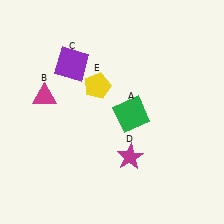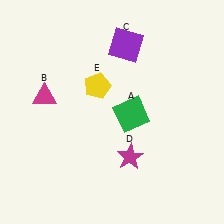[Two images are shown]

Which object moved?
The purple square (C) moved right.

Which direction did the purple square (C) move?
The purple square (C) moved right.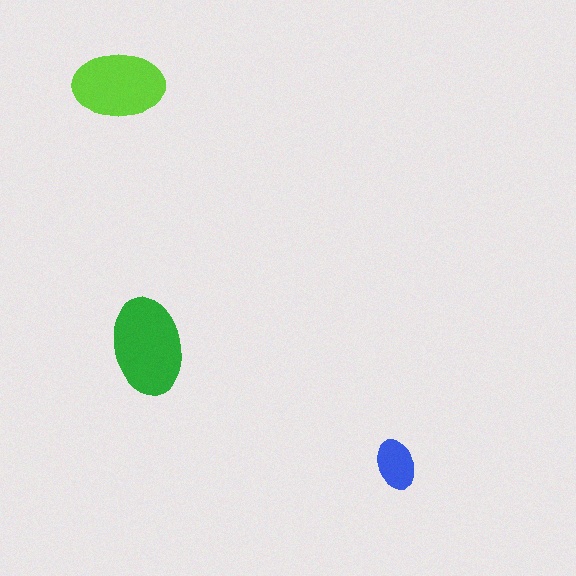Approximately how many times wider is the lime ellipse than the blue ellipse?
About 2 times wider.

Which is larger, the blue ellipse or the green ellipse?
The green one.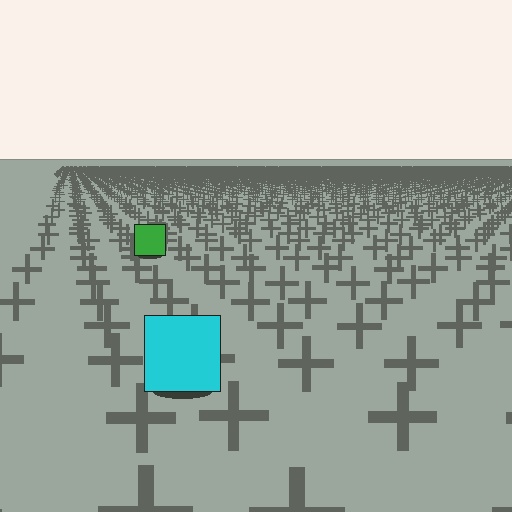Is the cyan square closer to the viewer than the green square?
Yes. The cyan square is closer — you can tell from the texture gradient: the ground texture is coarser near it.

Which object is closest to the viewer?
The cyan square is closest. The texture marks near it are larger and more spread out.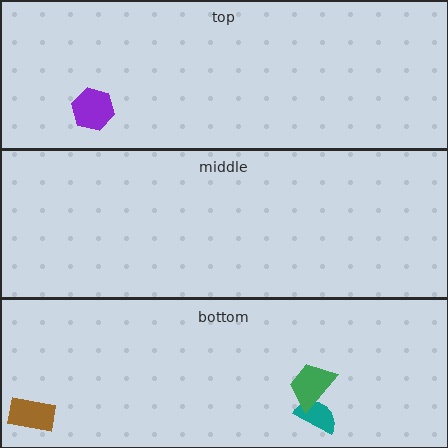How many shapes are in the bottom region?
3.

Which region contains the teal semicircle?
The bottom region.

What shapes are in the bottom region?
The teal semicircle, the green trapezoid, the brown rectangle.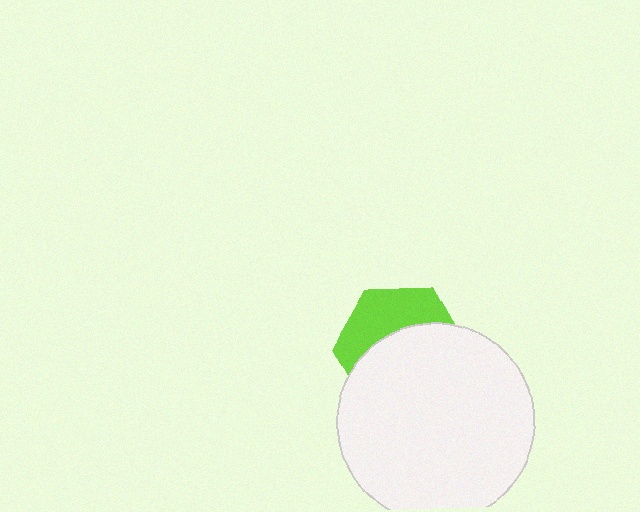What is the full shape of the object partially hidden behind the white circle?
The partially hidden object is a lime hexagon.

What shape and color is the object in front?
The object in front is a white circle.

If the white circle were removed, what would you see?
You would see the complete lime hexagon.